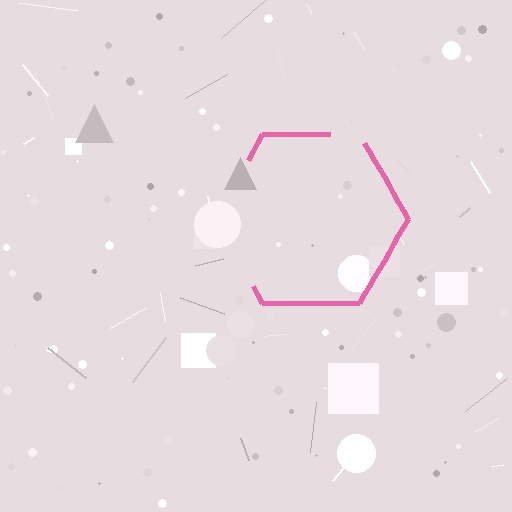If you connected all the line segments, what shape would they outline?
They would outline a hexagon.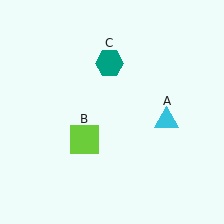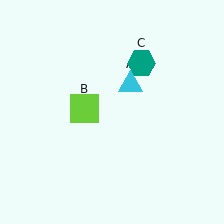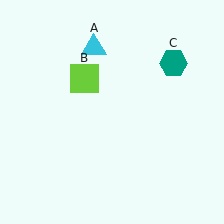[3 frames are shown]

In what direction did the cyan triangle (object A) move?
The cyan triangle (object A) moved up and to the left.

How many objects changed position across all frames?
3 objects changed position: cyan triangle (object A), lime square (object B), teal hexagon (object C).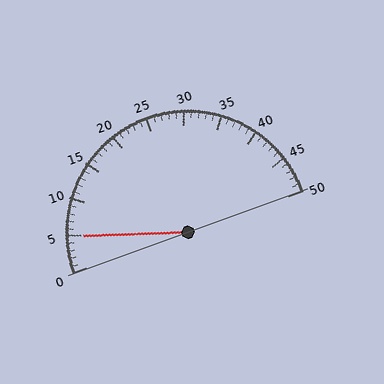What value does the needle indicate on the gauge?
The needle indicates approximately 5.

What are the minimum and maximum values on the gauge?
The gauge ranges from 0 to 50.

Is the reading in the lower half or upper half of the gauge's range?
The reading is in the lower half of the range (0 to 50).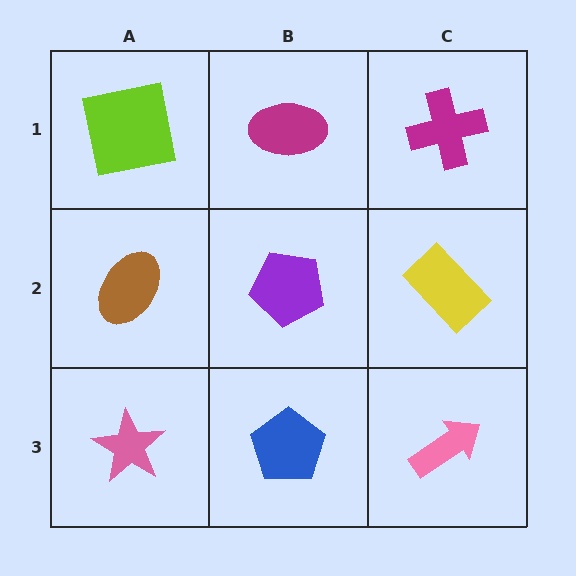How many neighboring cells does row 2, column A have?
3.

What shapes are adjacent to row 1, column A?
A brown ellipse (row 2, column A), a magenta ellipse (row 1, column B).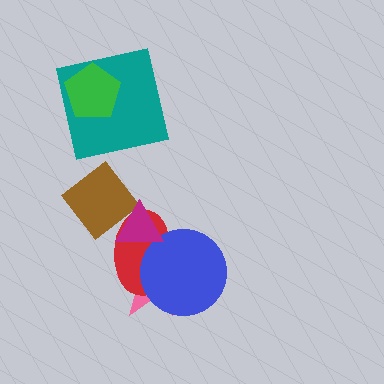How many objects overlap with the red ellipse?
4 objects overlap with the red ellipse.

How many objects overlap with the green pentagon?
1 object overlaps with the green pentagon.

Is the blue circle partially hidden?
Yes, it is partially covered by another shape.